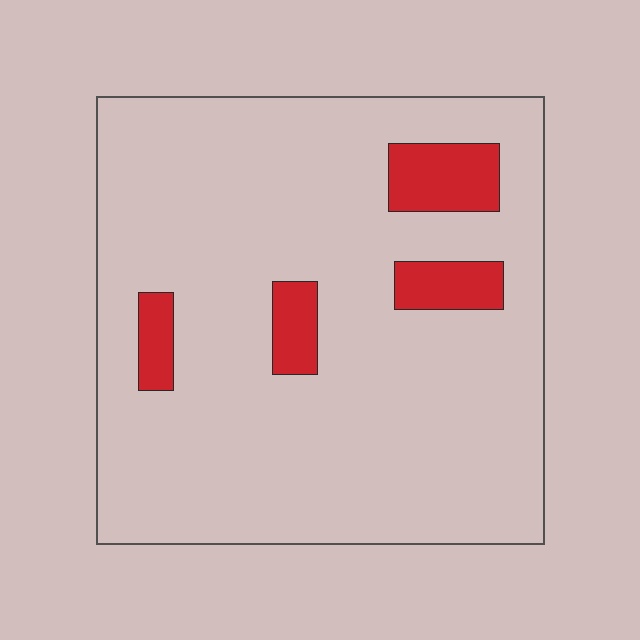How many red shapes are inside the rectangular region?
4.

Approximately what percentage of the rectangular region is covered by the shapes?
Approximately 10%.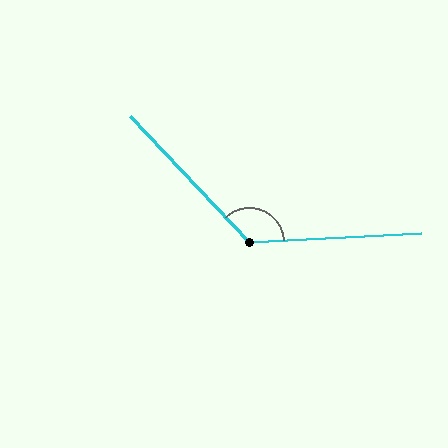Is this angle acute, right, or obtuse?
It is obtuse.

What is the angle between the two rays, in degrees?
Approximately 130 degrees.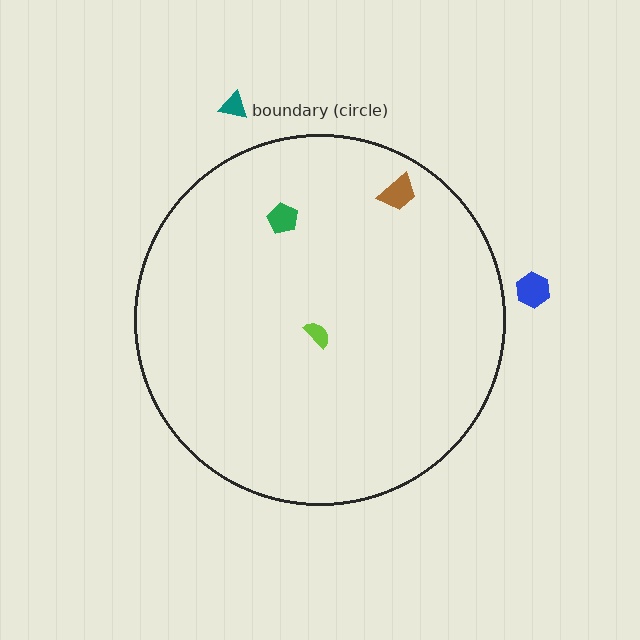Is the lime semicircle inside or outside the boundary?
Inside.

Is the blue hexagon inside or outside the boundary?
Outside.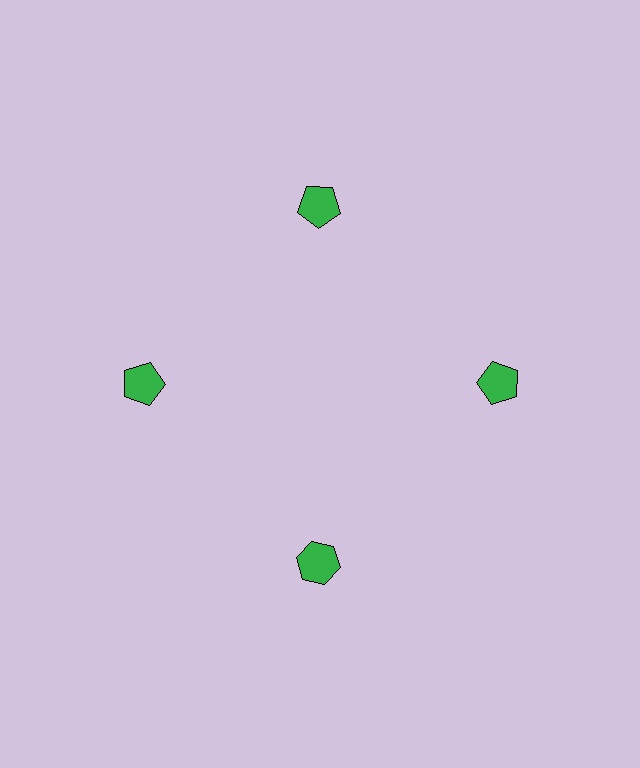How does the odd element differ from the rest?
It has a different shape: hexagon instead of pentagon.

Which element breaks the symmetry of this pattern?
The green hexagon at roughly the 6 o'clock position breaks the symmetry. All other shapes are green pentagons.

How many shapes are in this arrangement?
There are 4 shapes arranged in a ring pattern.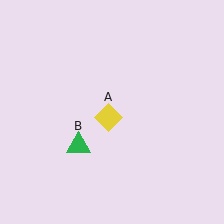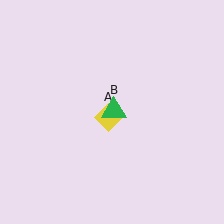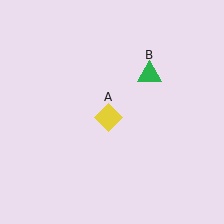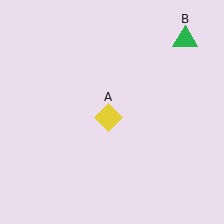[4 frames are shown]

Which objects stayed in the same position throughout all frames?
Yellow diamond (object A) remained stationary.